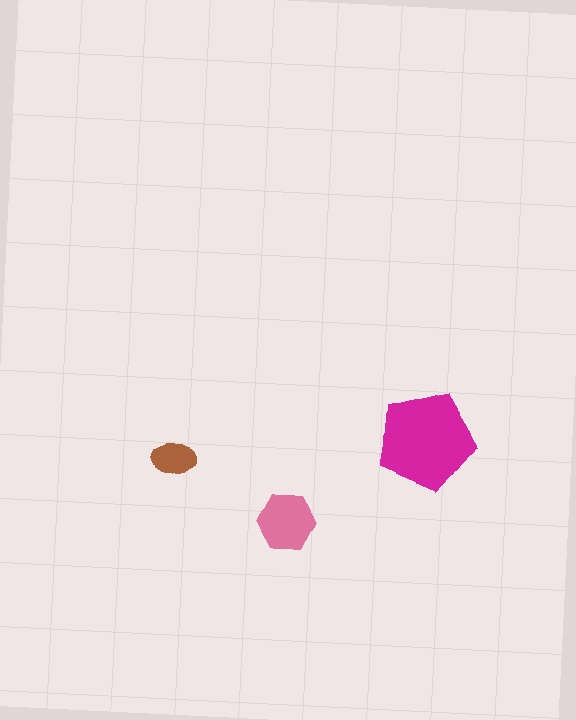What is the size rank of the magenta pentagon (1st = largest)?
1st.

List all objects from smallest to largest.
The brown ellipse, the pink hexagon, the magenta pentagon.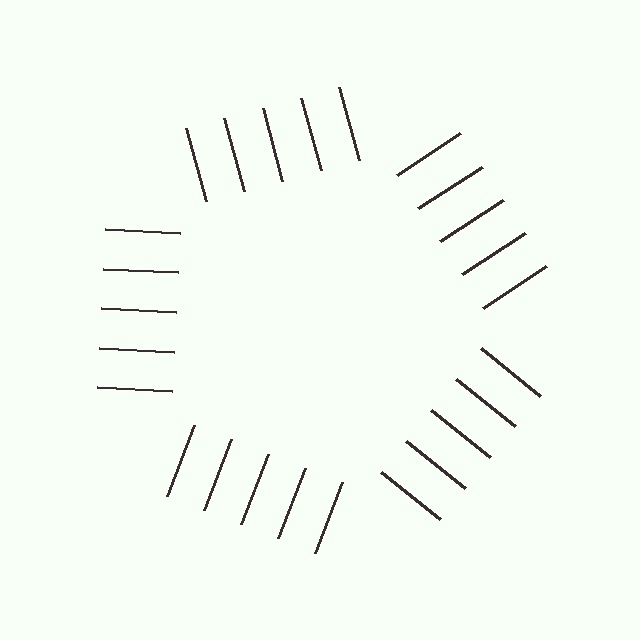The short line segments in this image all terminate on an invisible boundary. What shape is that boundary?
An illusory pentagon — the line segments terminate on its edges but no continuous stroke is drawn.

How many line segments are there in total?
25 — 5 along each of the 5 edges.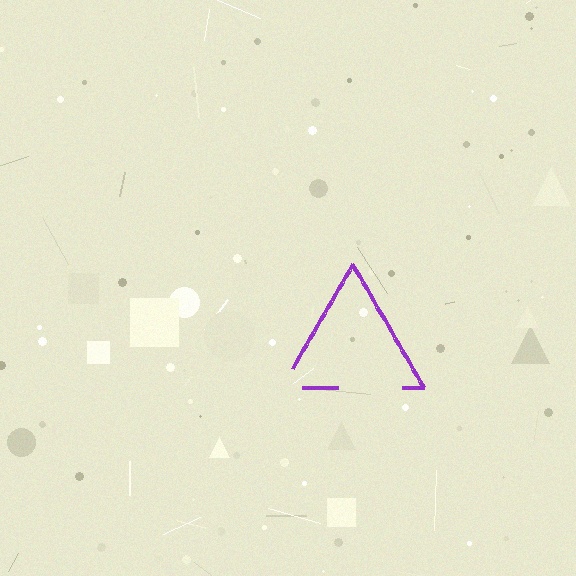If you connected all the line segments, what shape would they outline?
They would outline a triangle.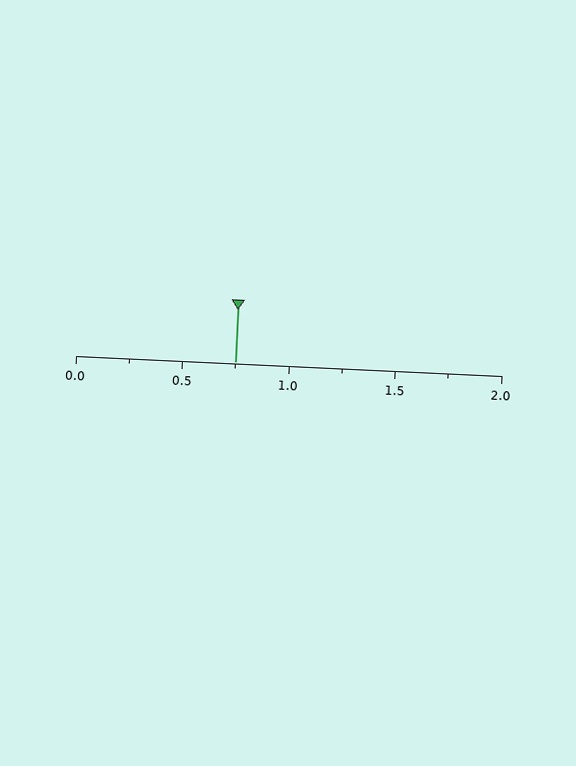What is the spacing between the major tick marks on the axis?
The major ticks are spaced 0.5 apart.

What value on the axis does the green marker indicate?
The marker indicates approximately 0.75.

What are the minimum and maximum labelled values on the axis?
The axis runs from 0.0 to 2.0.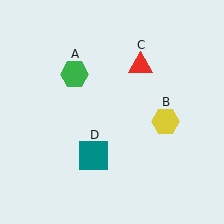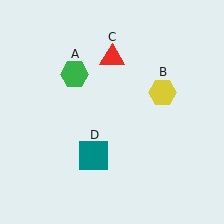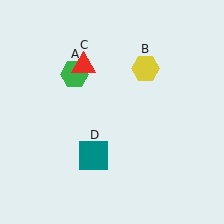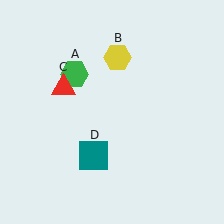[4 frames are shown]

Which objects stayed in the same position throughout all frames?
Green hexagon (object A) and teal square (object D) remained stationary.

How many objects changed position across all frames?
2 objects changed position: yellow hexagon (object B), red triangle (object C).